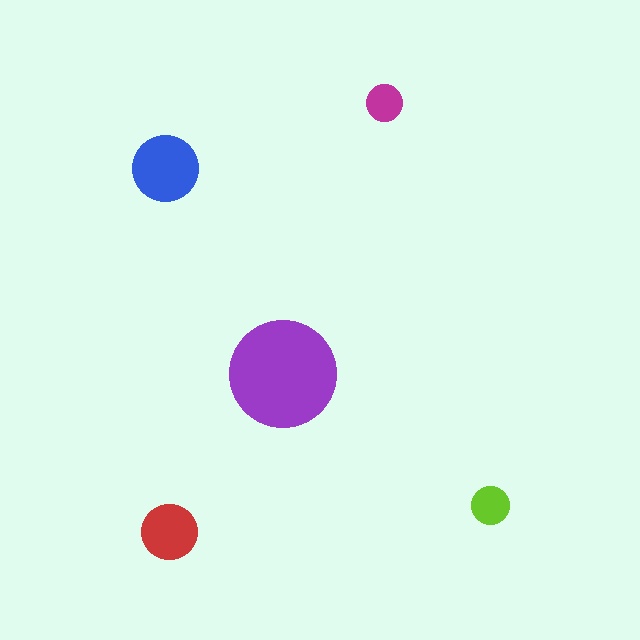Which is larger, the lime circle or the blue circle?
The blue one.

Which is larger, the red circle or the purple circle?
The purple one.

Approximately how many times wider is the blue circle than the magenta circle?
About 2 times wider.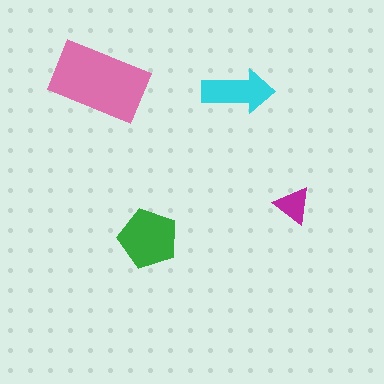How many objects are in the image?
There are 4 objects in the image.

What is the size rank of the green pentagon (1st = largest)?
2nd.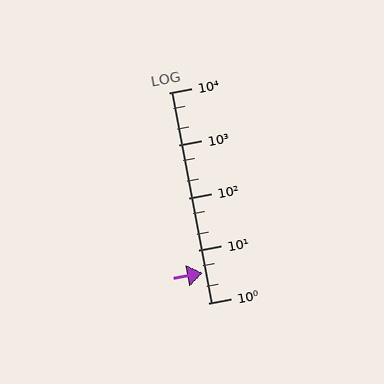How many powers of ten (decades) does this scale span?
The scale spans 4 decades, from 1 to 10000.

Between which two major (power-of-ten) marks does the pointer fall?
The pointer is between 1 and 10.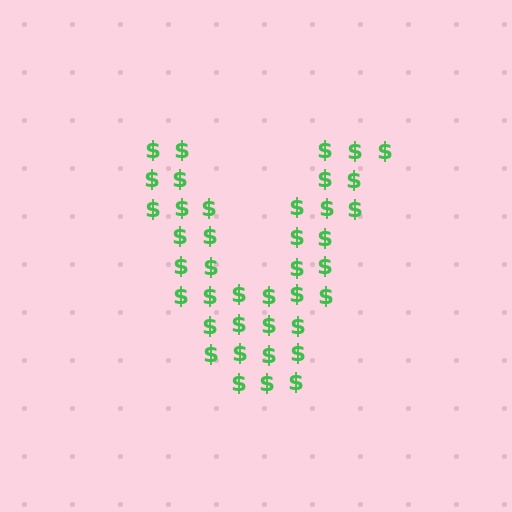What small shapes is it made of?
It is made of small dollar signs.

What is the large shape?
The large shape is the letter V.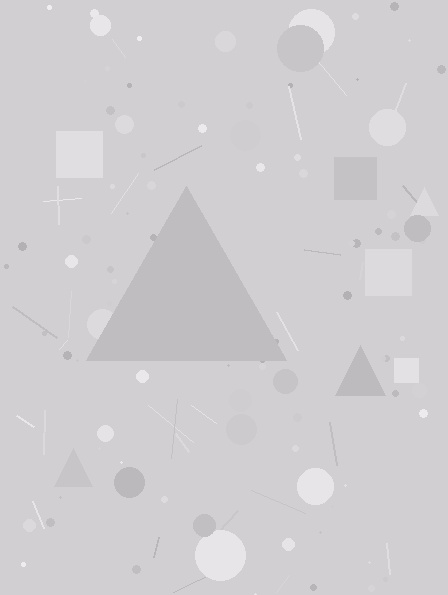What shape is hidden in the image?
A triangle is hidden in the image.